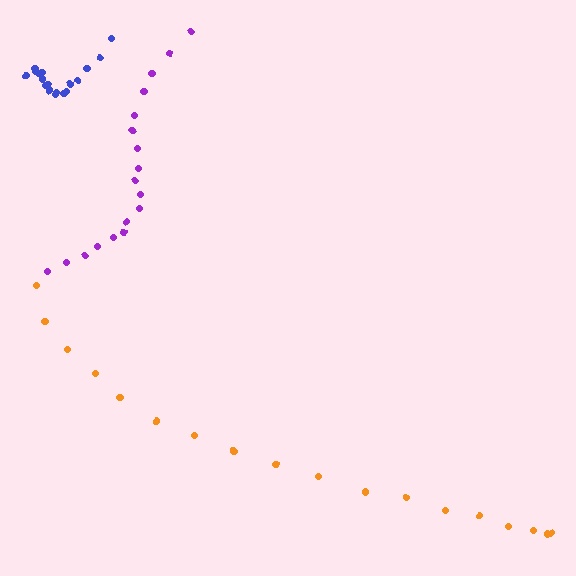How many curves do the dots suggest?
There are 3 distinct paths.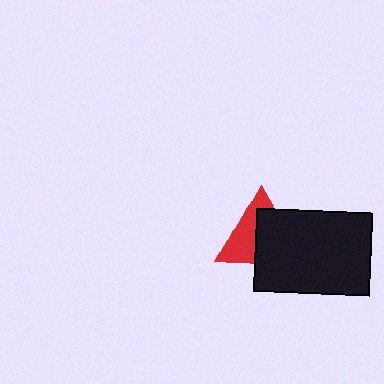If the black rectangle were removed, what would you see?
You would see the complete red triangle.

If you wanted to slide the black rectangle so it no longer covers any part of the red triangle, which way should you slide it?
Slide it toward the lower-right — that is the most direct way to separate the two shapes.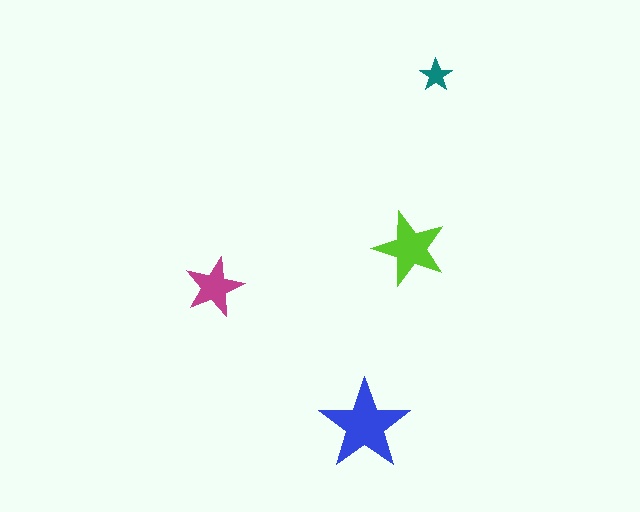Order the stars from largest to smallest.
the blue one, the lime one, the magenta one, the teal one.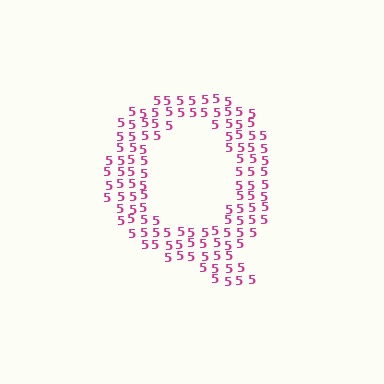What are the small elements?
The small elements are digit 5's.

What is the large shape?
The large shape is the letter Q.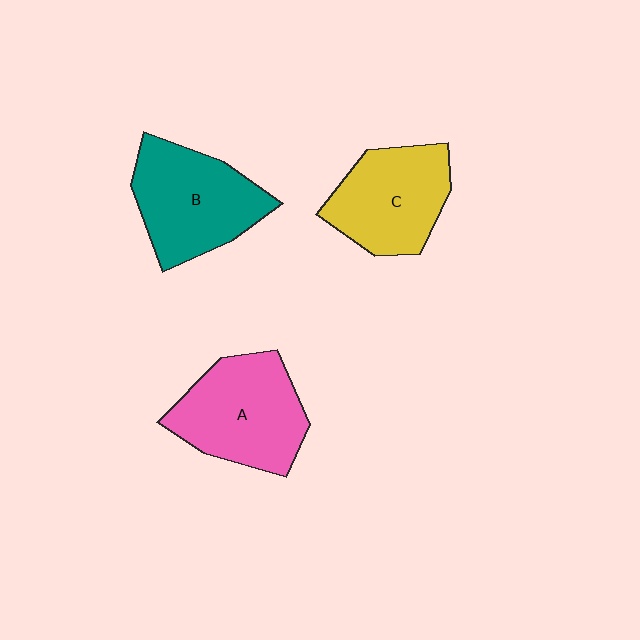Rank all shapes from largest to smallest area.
From largest to smallest: A (pink), B (teal), C (yellow).